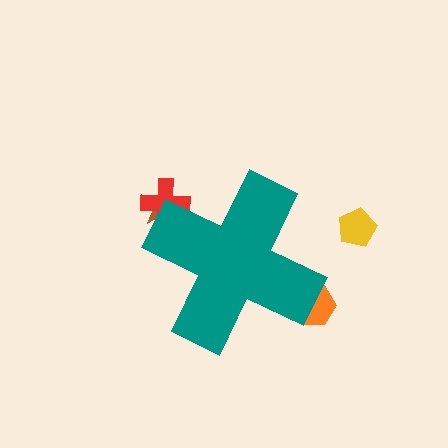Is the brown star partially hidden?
Yes, the brown star is partially hidden behind the teal cross.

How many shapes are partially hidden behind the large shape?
3 shapes are partially hidden.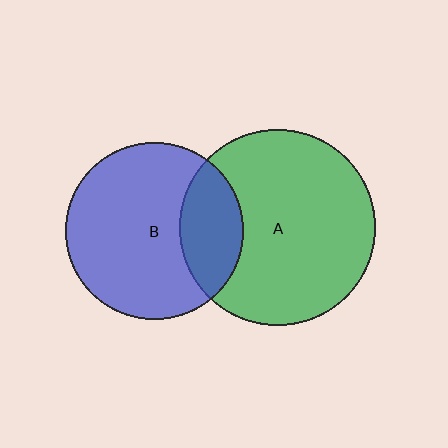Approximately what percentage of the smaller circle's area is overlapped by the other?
Approximately 25%.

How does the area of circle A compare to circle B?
Approximately 1.2 times.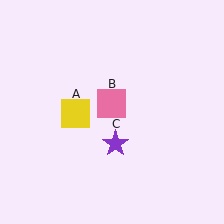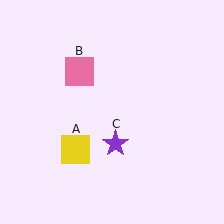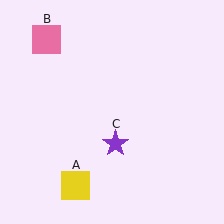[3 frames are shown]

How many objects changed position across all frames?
2 objects changed position: yellow square (object A), pink square (object B).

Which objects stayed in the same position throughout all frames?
Purple star (object C) remained stationary.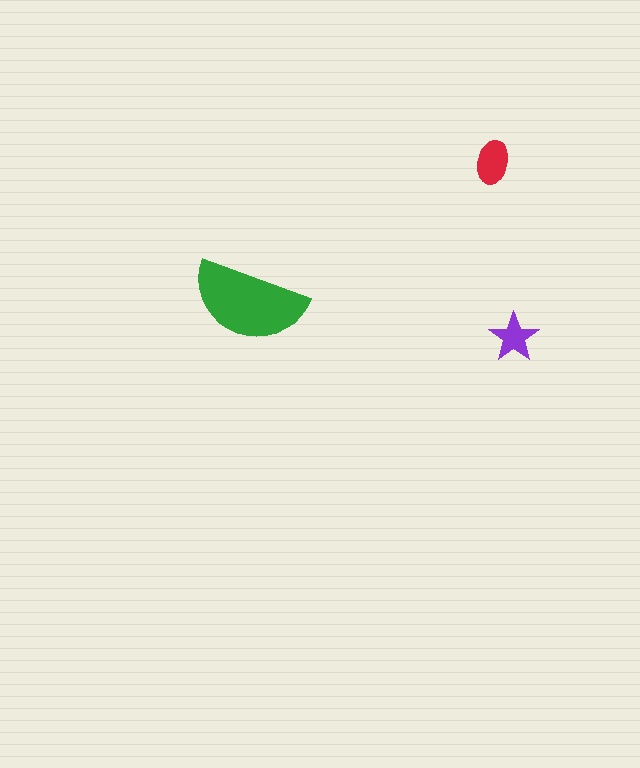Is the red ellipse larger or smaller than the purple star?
Larger.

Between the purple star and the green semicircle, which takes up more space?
The green semicircle.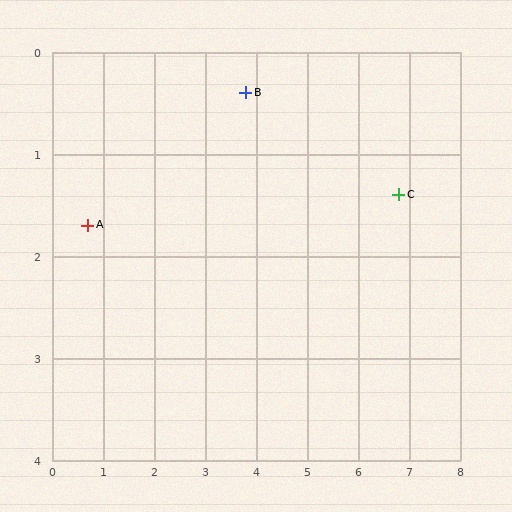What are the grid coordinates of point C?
Point C is at approximately (6.8, 1.4).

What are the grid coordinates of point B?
Point B is at approximately (3.8, 0.4).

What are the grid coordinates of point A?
Point A is at approximately (0.7, 1.7).